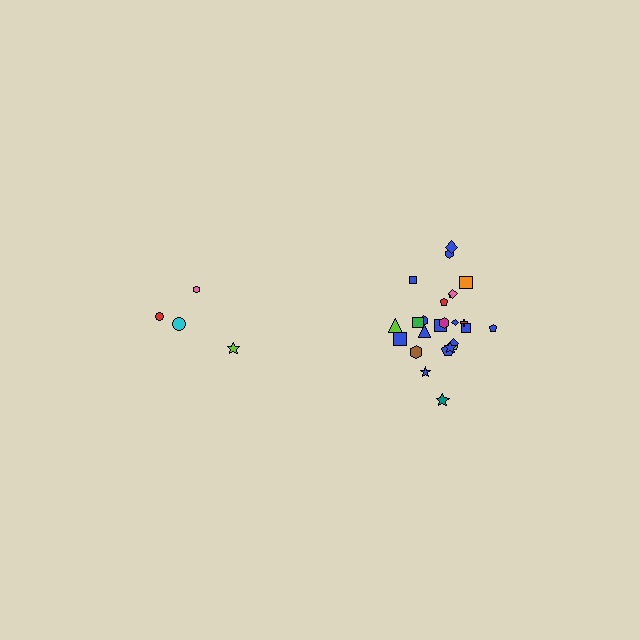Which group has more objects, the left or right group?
The right group.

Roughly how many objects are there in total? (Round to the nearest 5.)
Roughly 30 objects in total.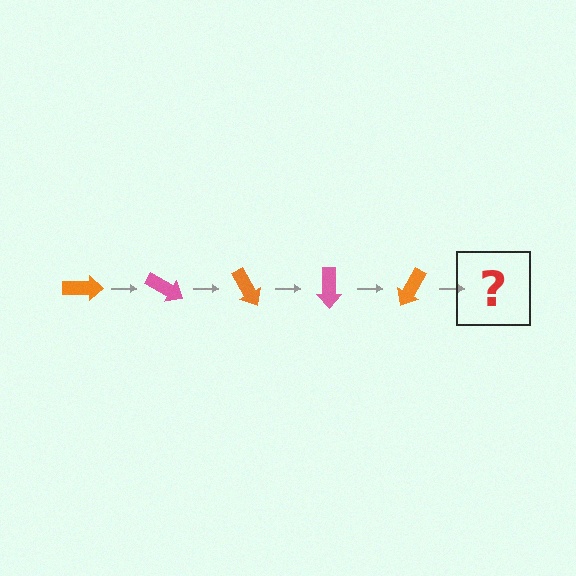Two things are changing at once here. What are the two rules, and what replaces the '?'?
The two rules are that it rotates 30 degrees each step and the color cycles through orange and pink. The '?' should be a pink arrow, rotated 150 degrees from the start.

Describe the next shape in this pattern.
It should be a pink arrow, rotated 150 degrees from the start.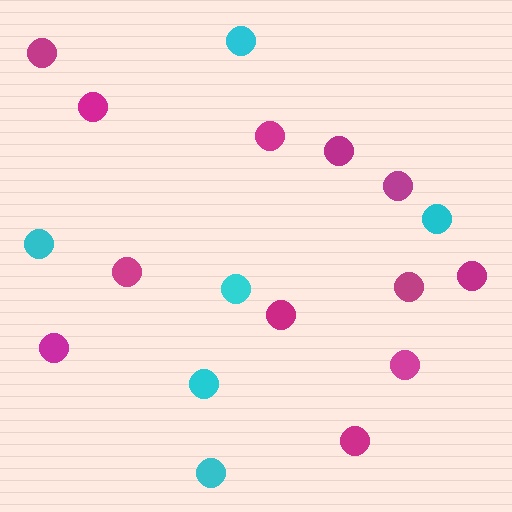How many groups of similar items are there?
There are 2 groups: one group of magenta circles (12) and one group of cyan circles (6).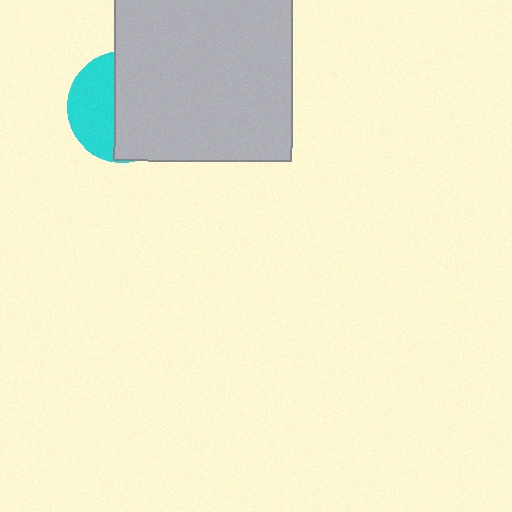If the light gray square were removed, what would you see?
You would see the complete cyan circle.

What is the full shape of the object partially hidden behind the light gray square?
The partially hidden object is a cyan circle.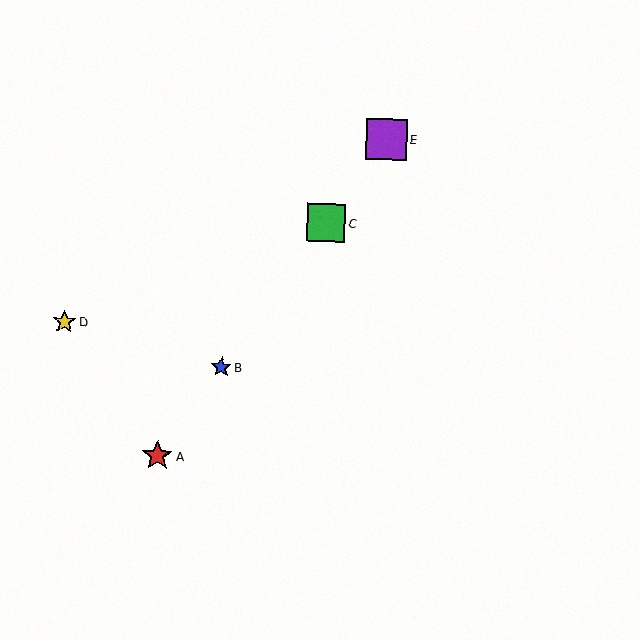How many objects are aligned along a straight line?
4 objects (A, B, C, E) are aligned along a straight line.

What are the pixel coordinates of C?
Object C is at (326, 223).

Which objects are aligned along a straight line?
Objects A, B, C, E are aligned along a straight line.